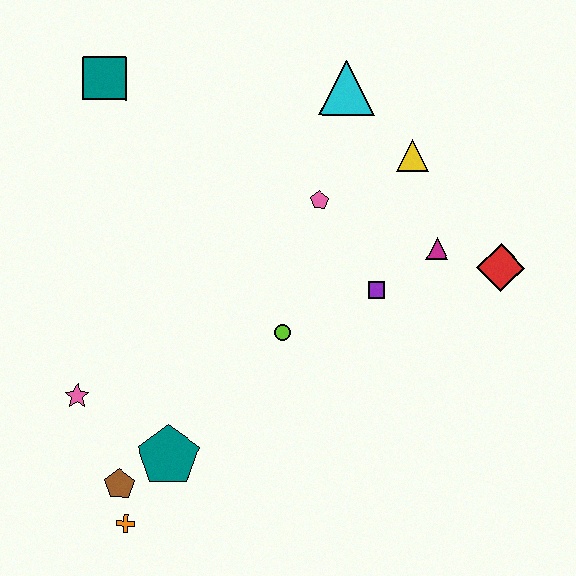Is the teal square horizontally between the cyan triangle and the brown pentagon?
No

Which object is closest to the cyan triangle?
The yellow triangle is closest to the cyan triangle.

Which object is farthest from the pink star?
The red diamond is farthest from the pink star.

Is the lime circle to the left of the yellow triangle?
Yes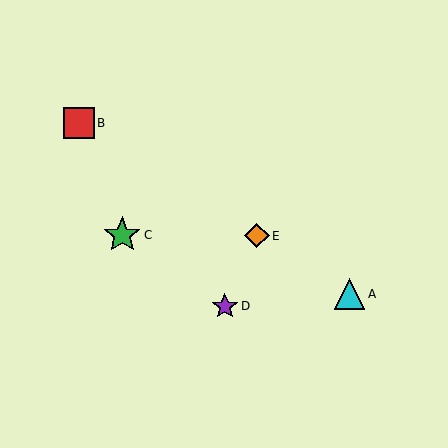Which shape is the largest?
The green star (labeled C) is the largest.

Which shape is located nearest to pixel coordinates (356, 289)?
The cyan triangle (labeled A) at (349, 294) is nearest to that location.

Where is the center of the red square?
The center of the red square is at (79, 123).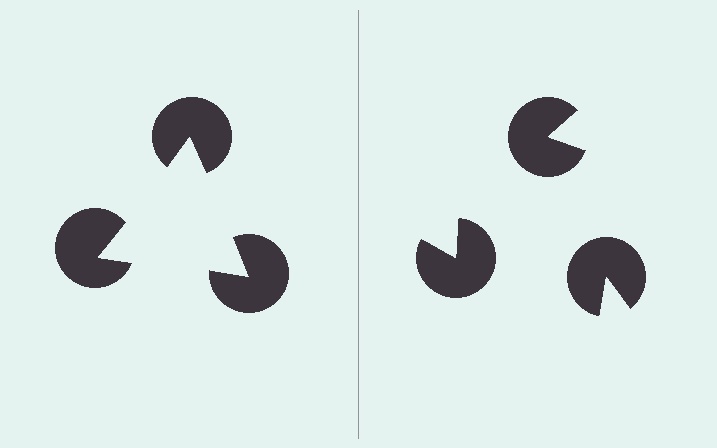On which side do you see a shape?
An illusory triangle appears on the left side. On the right side the wedge cuts are rotated, so no coherent shape forms.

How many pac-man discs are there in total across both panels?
6 — 3 on each side.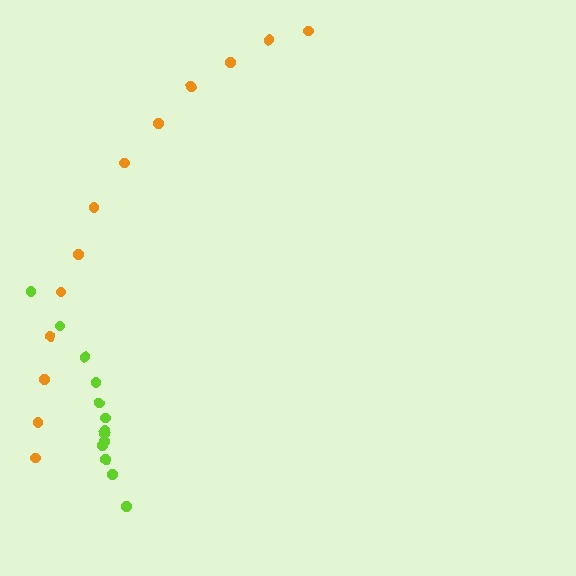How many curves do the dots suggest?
There are 2 distinct paths.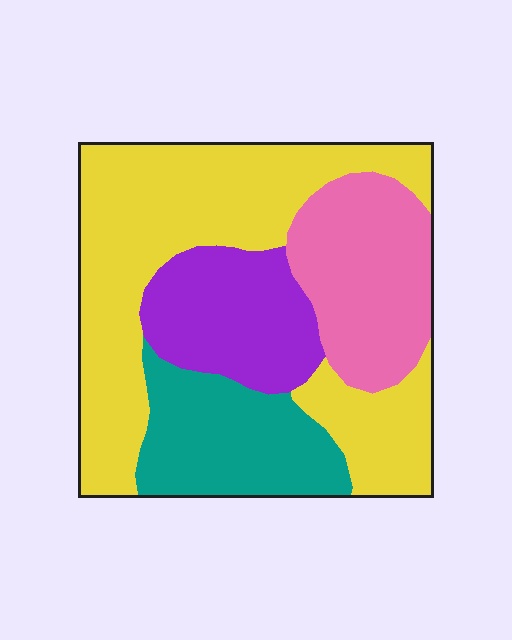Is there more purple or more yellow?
Yellow.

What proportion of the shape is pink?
Pink covers 20% of the shape.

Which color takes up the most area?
Yellow, at roughly 45%.